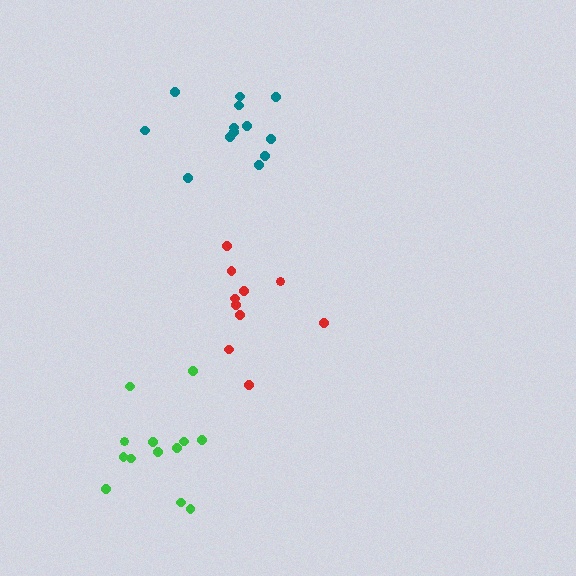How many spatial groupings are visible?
There are 3 spatial groupings.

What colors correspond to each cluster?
The clusters are colored: red, green, teal.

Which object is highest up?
The teal cluster is topmost.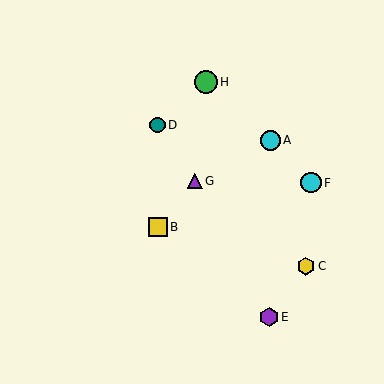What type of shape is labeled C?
Shape C is a yellow hexagon.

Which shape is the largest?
The green circle (labeled H) is the largest.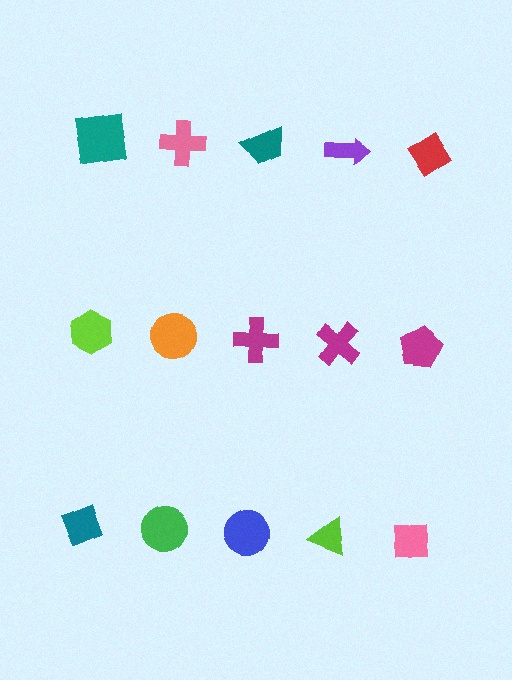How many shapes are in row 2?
5 shapes.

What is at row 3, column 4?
A lime triangle.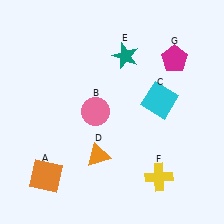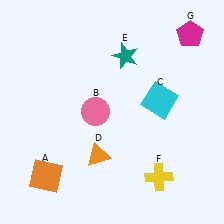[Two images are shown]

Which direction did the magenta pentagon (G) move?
The magenta pentagon (G) moved up.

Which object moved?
The magenta pentagon (G) moved up.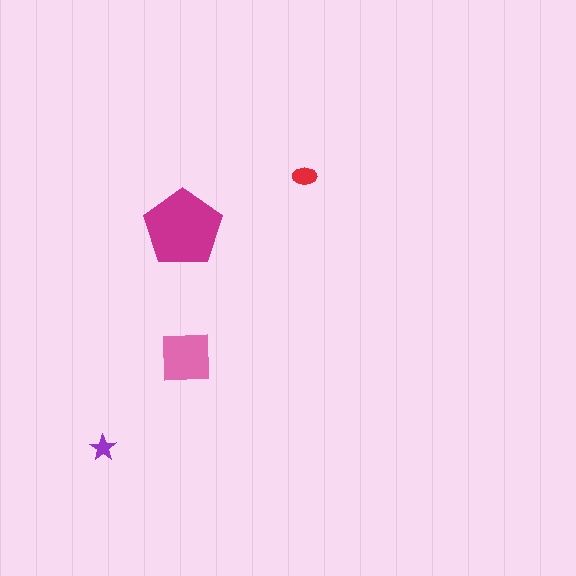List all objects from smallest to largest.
The purple star, the red ellipse, the pink square, the magenta pentagon.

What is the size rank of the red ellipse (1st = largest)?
3rd.